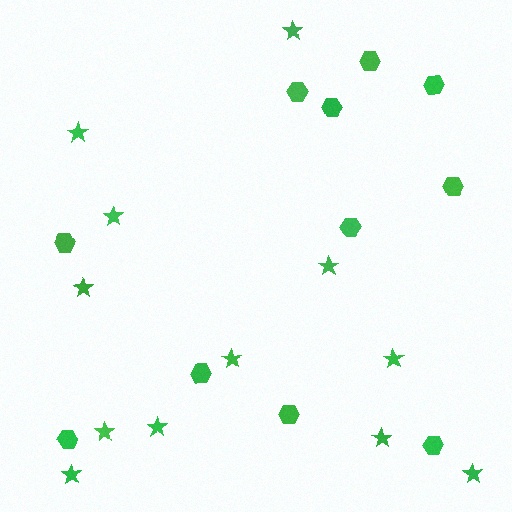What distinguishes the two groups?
There are 2 groups: one group of stars (12) and one group of hexagons (11).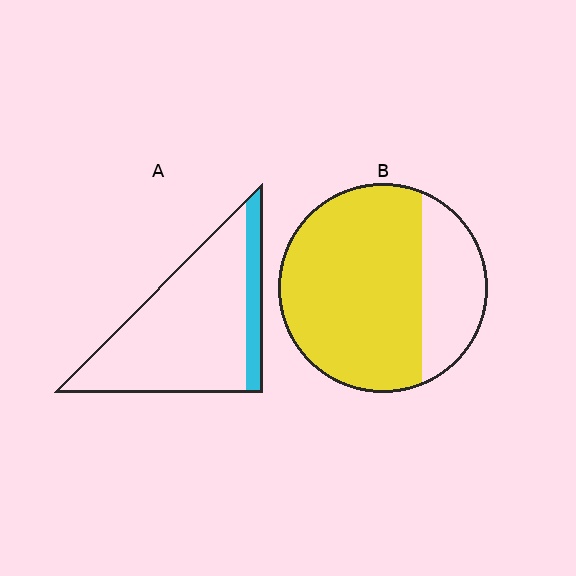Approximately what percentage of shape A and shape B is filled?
A is approximately 15% and B is approximately 75%.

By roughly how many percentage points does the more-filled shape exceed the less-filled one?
By roughly 60 percentage points (B over A).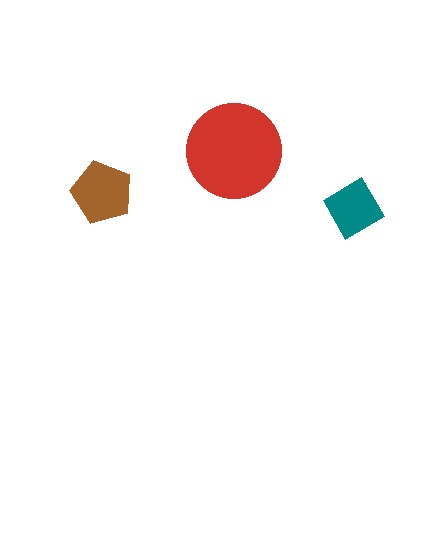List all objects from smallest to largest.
The teal diamond, the brown pentagon, the red circle.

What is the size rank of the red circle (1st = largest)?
1st.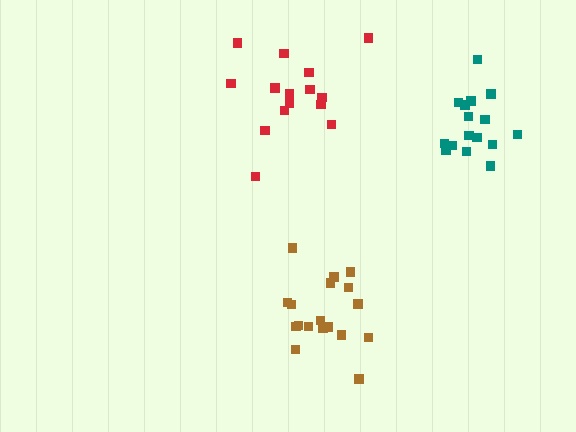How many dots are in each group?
Group 1: 15 dots, Group 2: 16 dots, Group 3: 18 dots (49 total).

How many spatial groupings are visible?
There are 3 spatial groupings.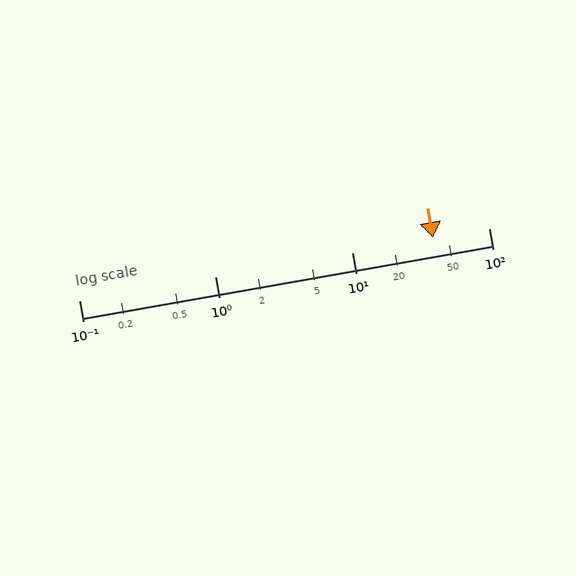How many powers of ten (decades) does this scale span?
The scale spans 3 decades, from 0.1 to 100.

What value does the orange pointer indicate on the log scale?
The pointer indicates approximately 39.